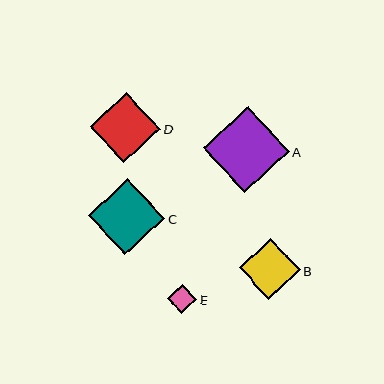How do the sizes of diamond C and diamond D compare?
Diamond C and diamond D are approximately the same size.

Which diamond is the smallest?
Diamond E is the smallest with a size of approximately 29 pixels.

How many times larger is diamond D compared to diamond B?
Diamond D is approximately 1.1 times the size of diamond B.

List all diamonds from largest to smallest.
From largest to smallest: A, C, D, B, E.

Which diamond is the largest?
Diamond A is the largest with a size of approximately 86 pixels.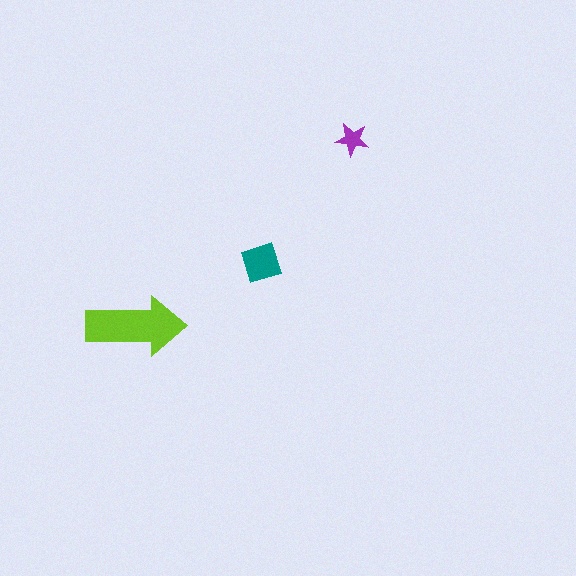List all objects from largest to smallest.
The lime arrow, the teal diamond, the purple star.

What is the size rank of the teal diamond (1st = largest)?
2nd.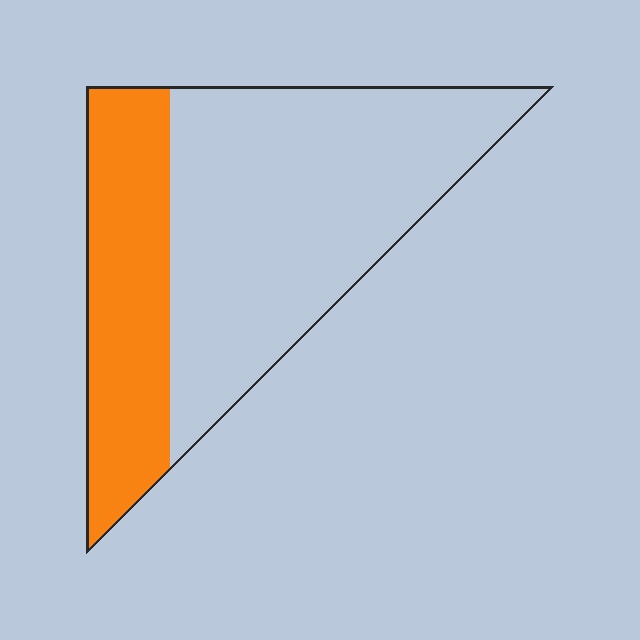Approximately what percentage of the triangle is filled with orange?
Approximately 35%.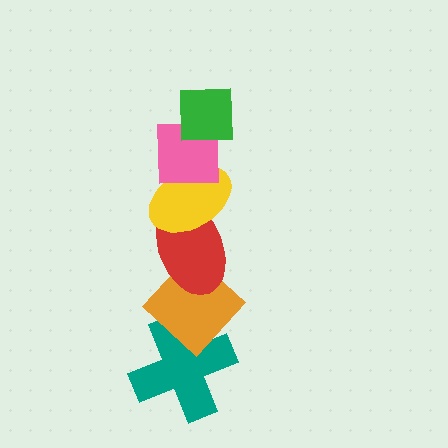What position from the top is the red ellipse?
The red ellipse is 4th from the top.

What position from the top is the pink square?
The pink square is 2nd from the top.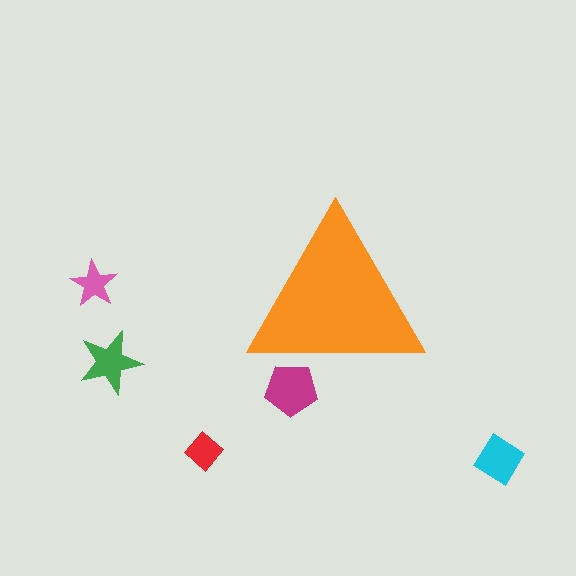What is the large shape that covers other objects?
An orange triangle.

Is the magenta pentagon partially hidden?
Yes, the magenta pentagon is partially hidden behind the orange triangle.